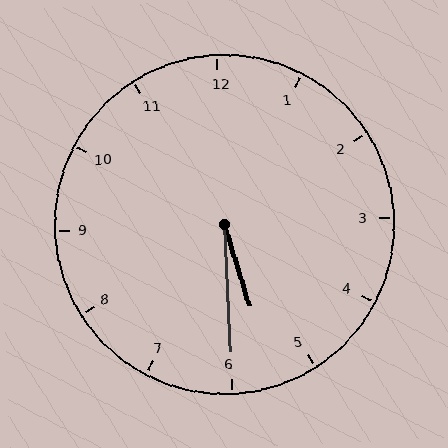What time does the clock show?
5:30.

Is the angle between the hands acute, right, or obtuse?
It is acute.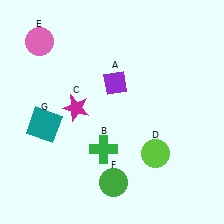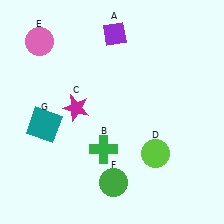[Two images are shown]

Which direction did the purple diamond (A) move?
The purple diamond (A) moved up.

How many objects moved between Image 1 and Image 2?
1 object moved between the two images.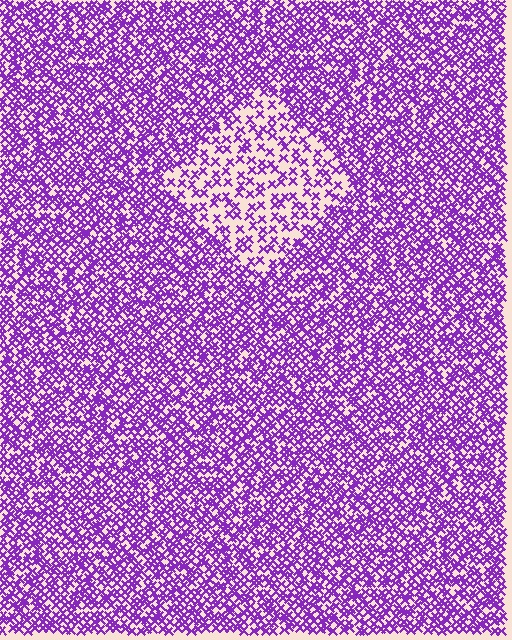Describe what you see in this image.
The image contains small purple elements arranged at two different densities. A diamond-shaped region is visible where the elements are less densely packed than the surrounding area.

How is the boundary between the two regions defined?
The boundary is defined by a change in element density (approximately 2.2x ratio). All elements are the same color, size, and shape.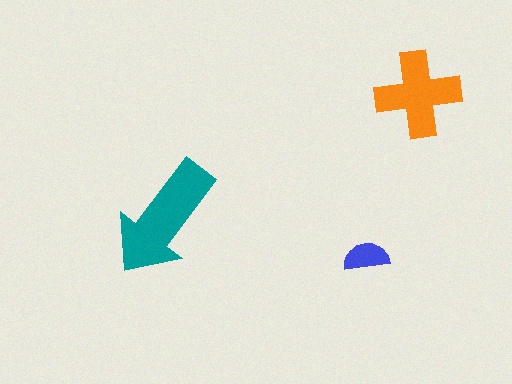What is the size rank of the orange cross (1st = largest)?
2nd.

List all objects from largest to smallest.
The teal arrow, the orange cross, the blue semicircle.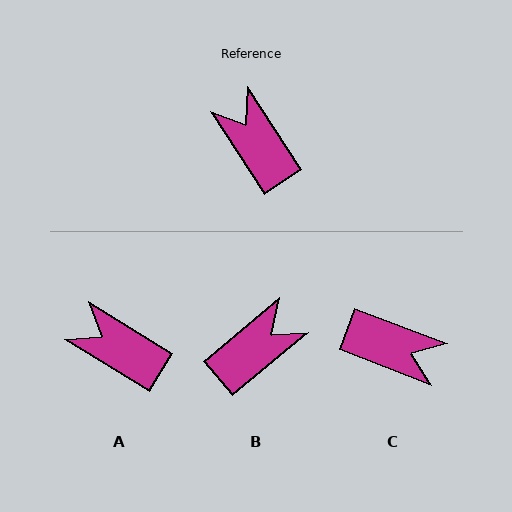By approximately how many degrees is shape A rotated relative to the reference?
Approximately 25 degrees counter-clockwise.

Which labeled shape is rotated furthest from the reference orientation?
C, about 144 degrees away.